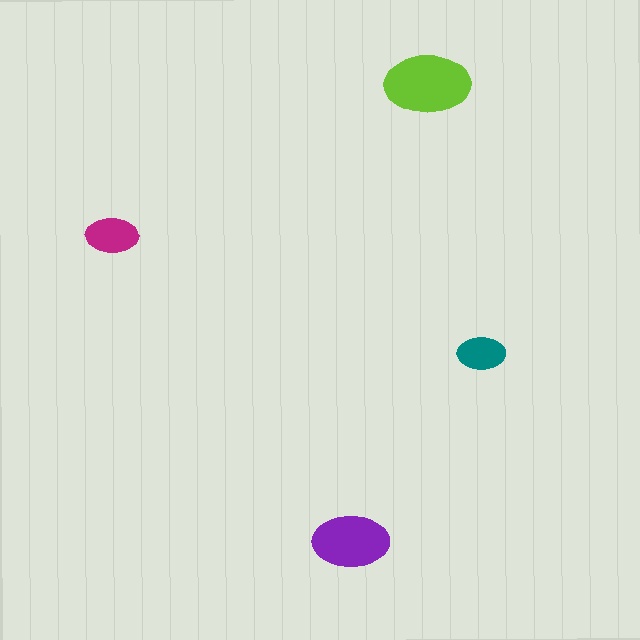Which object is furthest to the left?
The magenta ellipse is leftmost.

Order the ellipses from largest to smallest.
the lime one, the purple one, the magenta one, the teal one.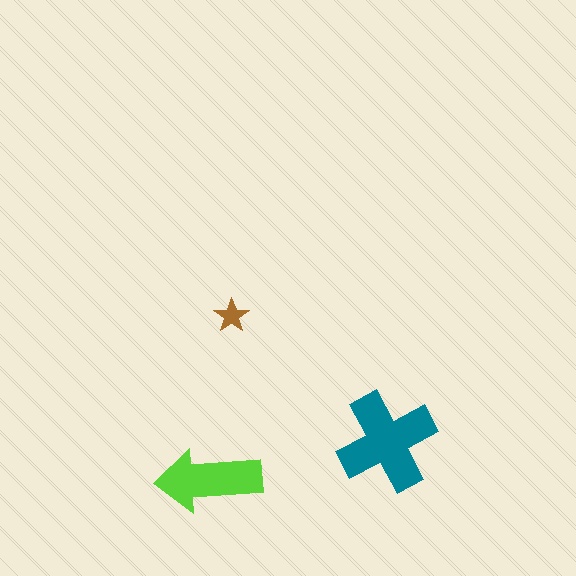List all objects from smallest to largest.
The brown star, the lime arrow, the teal cross.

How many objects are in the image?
There are 3 objects in the image.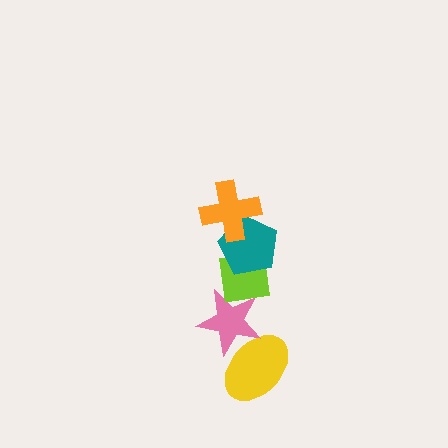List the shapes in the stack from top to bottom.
From top to bottom: the orange cross, the teal pentagon, the lime square, the pink star, the yellow ellipse.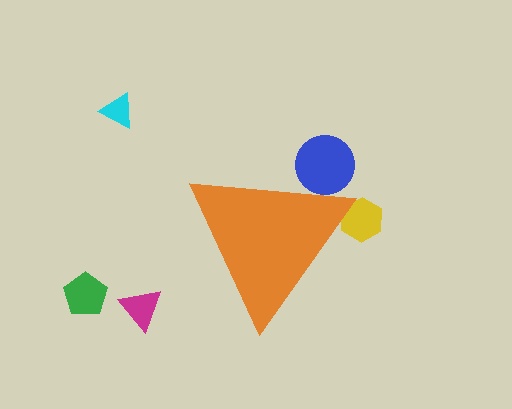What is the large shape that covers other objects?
An orange triangle.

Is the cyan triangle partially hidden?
No, the cyan triangle is fully visible.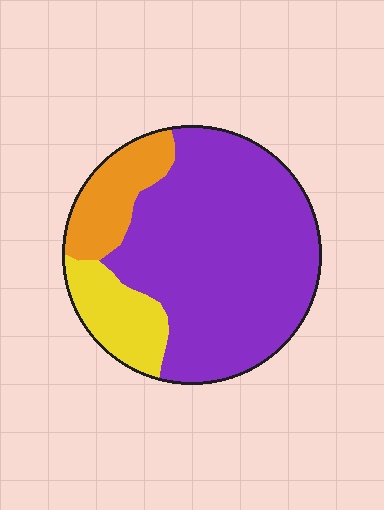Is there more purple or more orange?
Purple.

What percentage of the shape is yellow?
Yellow takes up less than a quarter of the shape.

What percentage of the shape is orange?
Orange takes up less than a quarter of the shape.